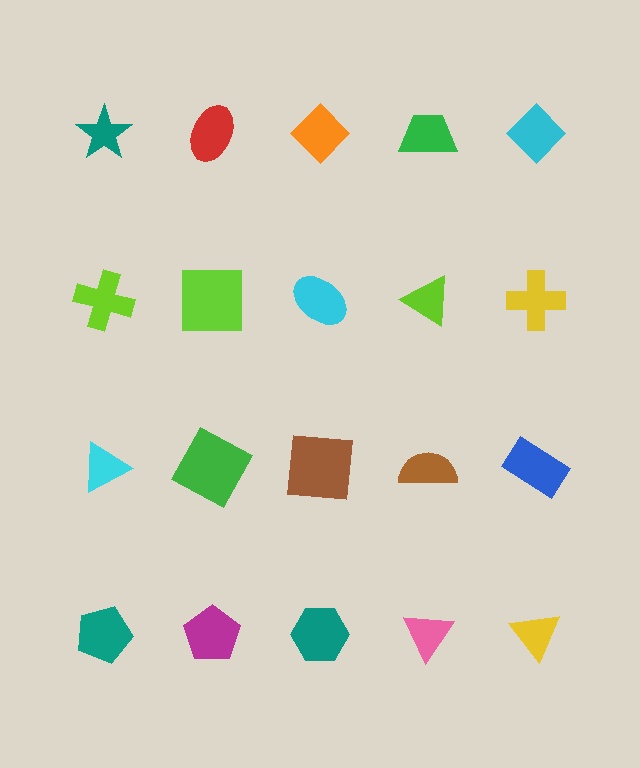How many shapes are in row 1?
5 shapes.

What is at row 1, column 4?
A green trapezoid.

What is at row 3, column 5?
A blue rectangle.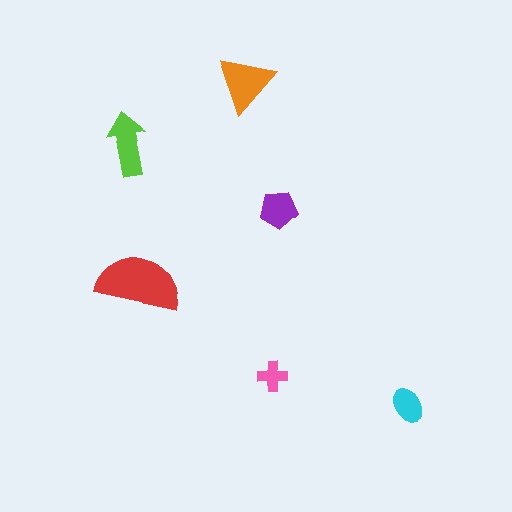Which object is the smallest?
The pink cross.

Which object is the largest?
The red semicircle.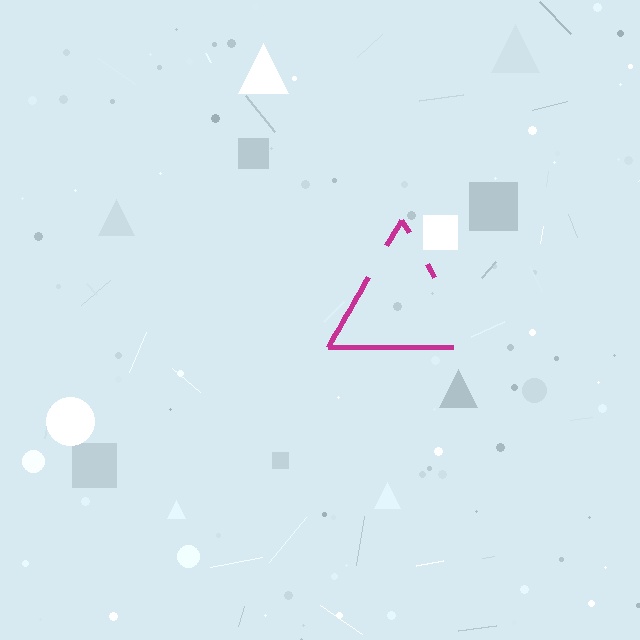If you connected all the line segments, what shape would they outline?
They would outline a triangle.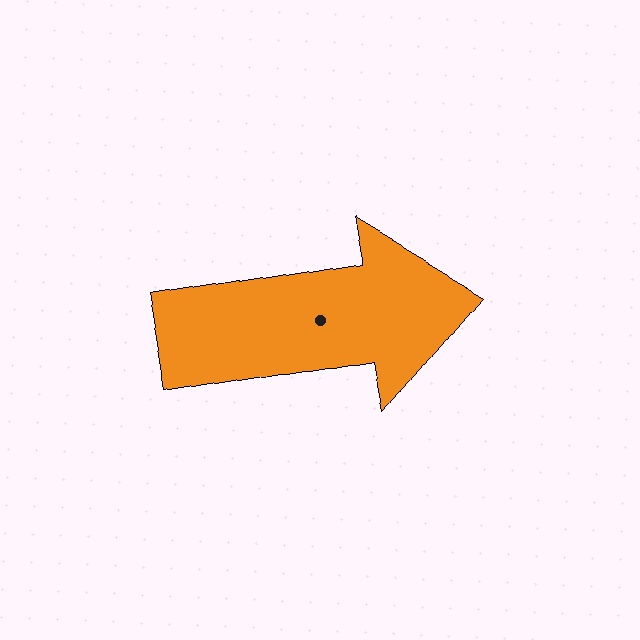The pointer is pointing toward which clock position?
Roughly 3 o'clock.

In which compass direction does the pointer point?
East.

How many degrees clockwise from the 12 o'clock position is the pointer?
Approximately 80 degrees.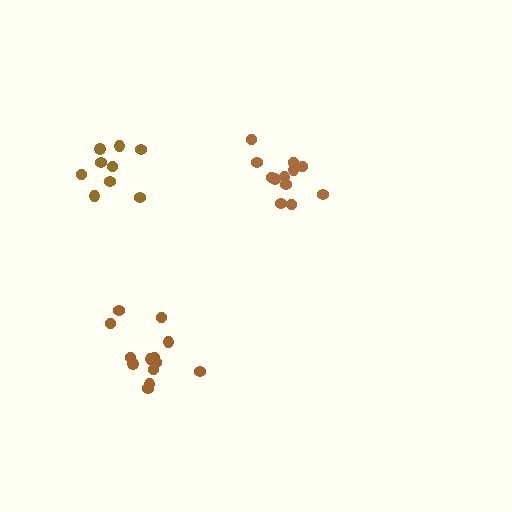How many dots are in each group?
Group 1: 13 dots, Group 2: 12 dots, Group 3: 9 dots (34 total).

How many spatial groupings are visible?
There are 3 spatial groupings.